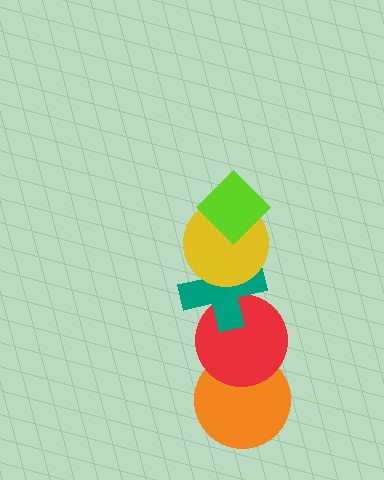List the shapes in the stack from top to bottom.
From top to bottom: the lime diamond, the yellow circle, the teal cross, the red circle, the orange circle.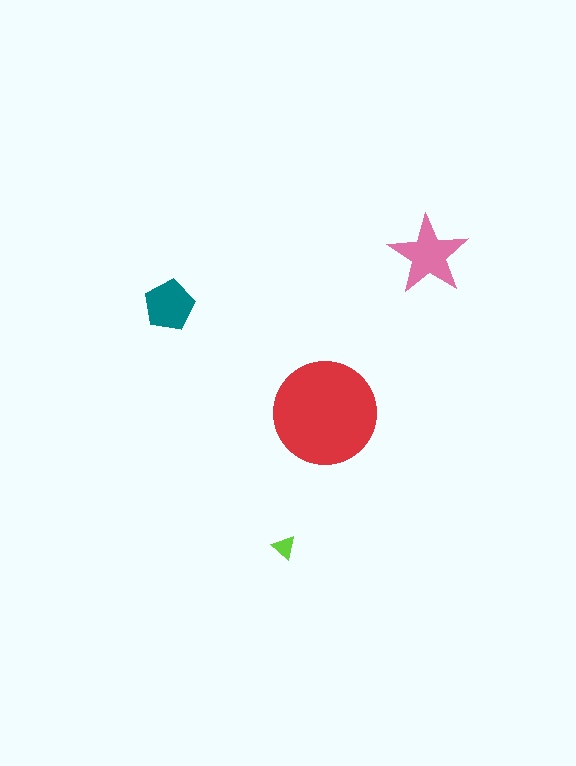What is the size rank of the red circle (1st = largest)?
1st.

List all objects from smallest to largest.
The lime triangle, the teal pentagon, the pink star, the red circle.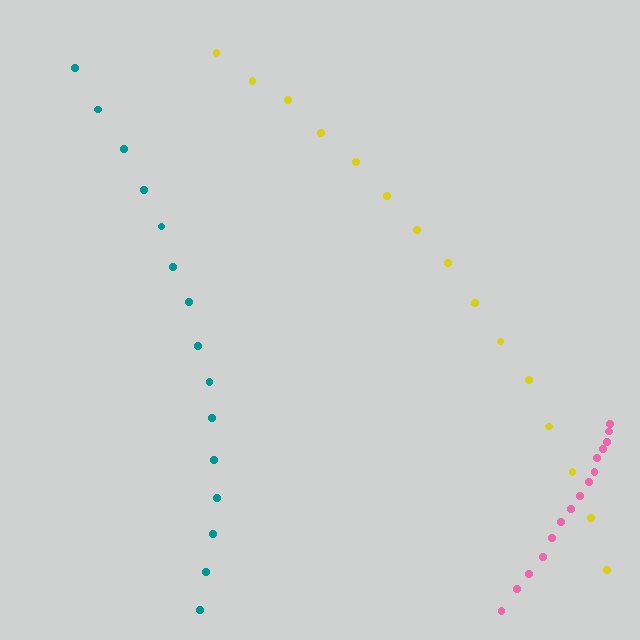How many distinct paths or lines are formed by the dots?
There are 3 distinct paths.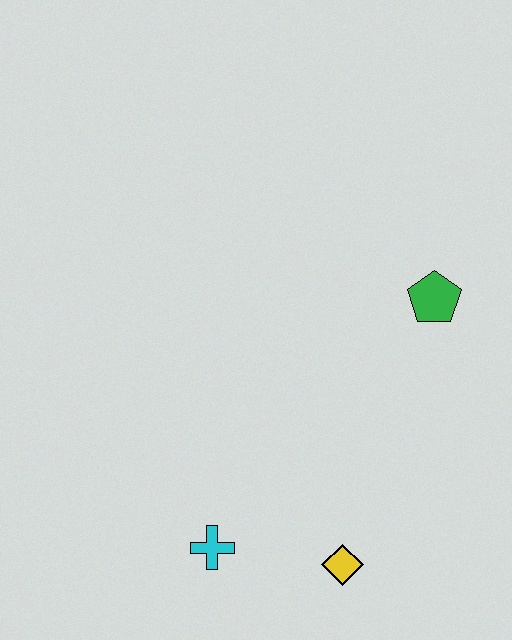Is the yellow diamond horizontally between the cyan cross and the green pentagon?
Yes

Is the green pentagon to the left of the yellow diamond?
No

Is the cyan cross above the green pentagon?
No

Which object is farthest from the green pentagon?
The cyan cross is farthest from the green pentagon.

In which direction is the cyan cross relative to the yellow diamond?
The cyan cross is to the left of the yellow diamond.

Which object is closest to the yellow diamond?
The cyan cross is closest to the yellow diamond.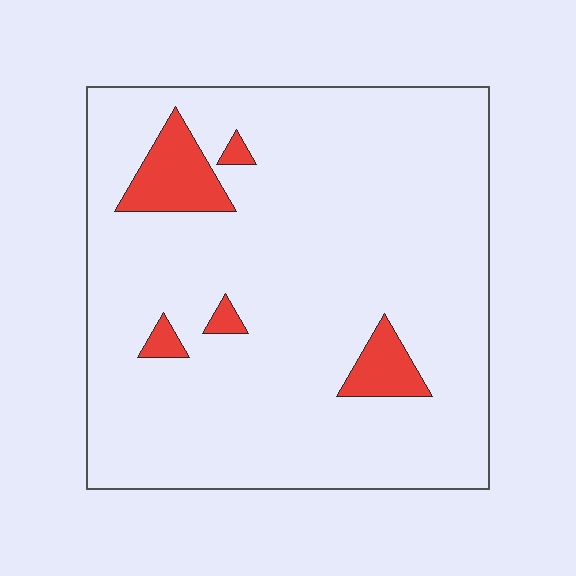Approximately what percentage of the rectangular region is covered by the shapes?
Approximately 10%.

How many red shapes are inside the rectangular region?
5.